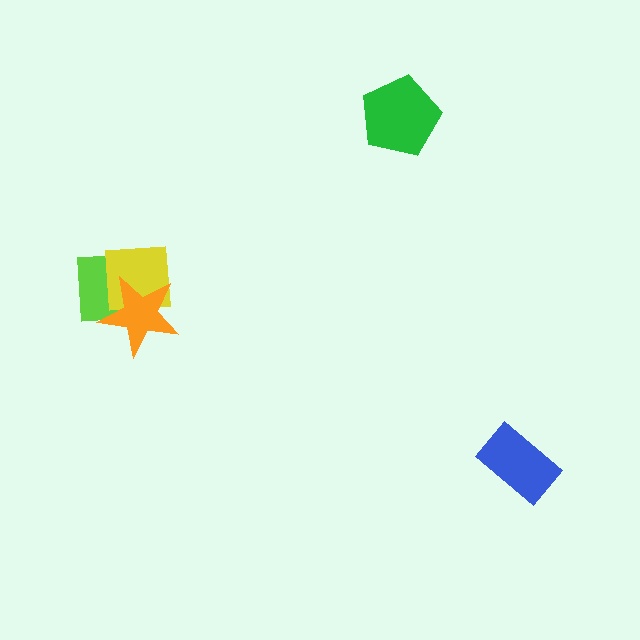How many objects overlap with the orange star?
2 objects overlap with the orange star.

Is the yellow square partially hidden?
Yes, it is partially covered by another shape.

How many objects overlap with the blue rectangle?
0 objects overlap with the blue rectangle.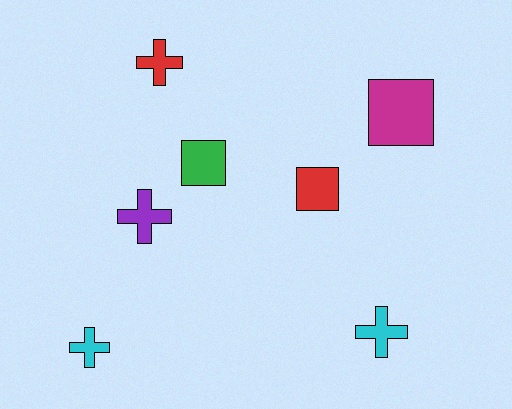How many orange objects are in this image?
There are no orange objects.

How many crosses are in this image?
There are 4 crosses.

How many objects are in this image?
There are 7 objects.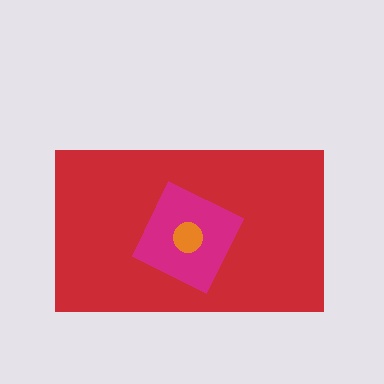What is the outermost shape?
The red rectangle.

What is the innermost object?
The orange circle.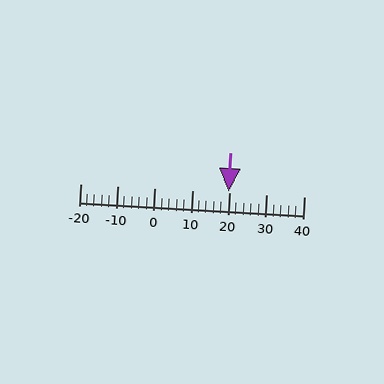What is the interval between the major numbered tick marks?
The major tick marks are spaced 10 units apart.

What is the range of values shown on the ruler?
The ruler shows values from -20 to 40.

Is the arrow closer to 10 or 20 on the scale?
The arrow is closer to 20.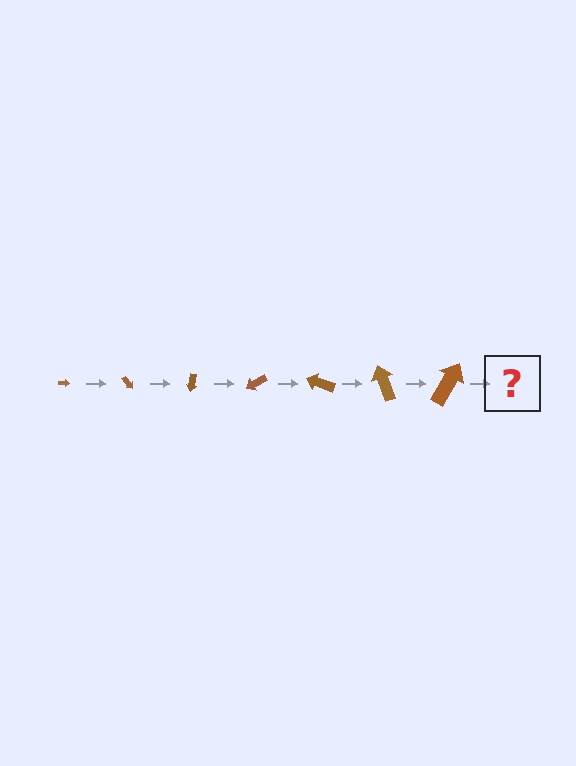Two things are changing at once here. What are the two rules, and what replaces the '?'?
The two rules are that the arrow grows larger each step and it rotates 50 degrees each step. The '?' should be an arrow, larger than the previous one and rotated 350 degrees from the start.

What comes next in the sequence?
The next element should be an arrow, larger than the previous one and rotated 350 degrees from the start.